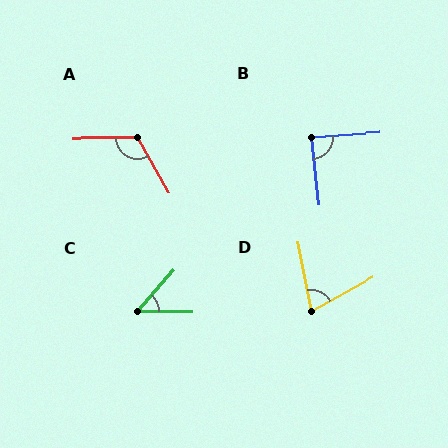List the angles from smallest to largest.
C (49°), D (72°), B (87°), A (120°).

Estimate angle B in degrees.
Approximately 87 degrees.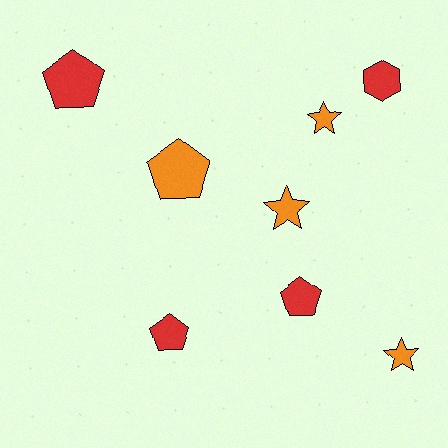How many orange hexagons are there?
There are no orange hexagons.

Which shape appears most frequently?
Pentagon, with 4 objects.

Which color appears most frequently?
Orange, with 4 objects.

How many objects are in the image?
There are 8 objects.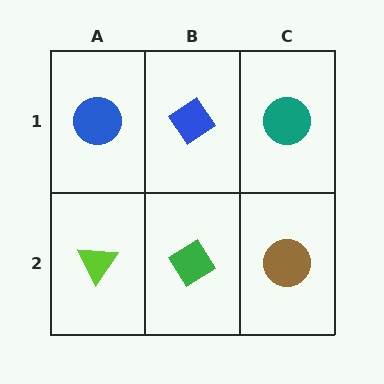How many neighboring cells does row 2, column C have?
2.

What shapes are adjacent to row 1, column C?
A brown circle (row 2, column C), a blue diamond (row 1, column B).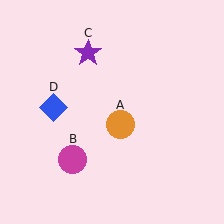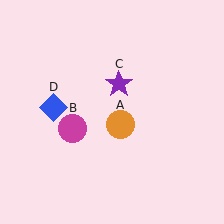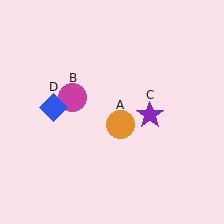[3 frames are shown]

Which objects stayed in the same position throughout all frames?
Orange circle (object A) and blue diamond (object D) remained stationary.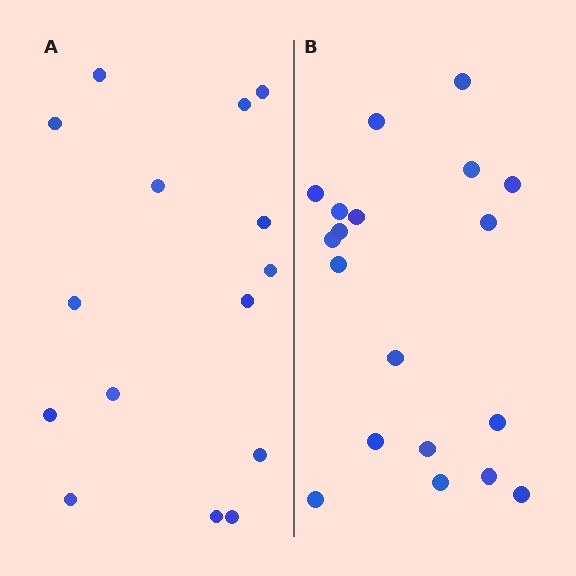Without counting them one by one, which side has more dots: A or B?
Region B (the right region) has more dots.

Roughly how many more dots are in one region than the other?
Region B has about 4 more dots than region A.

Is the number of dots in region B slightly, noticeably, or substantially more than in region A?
Region B has noticeably more, but not dramatically so. The ratio is roughly 1.3 to 1.